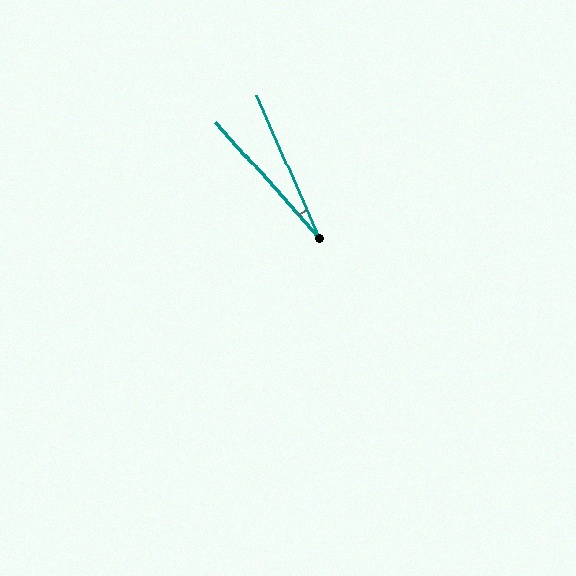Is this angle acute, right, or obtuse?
It is acute.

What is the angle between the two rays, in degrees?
Approximately 18 degrees.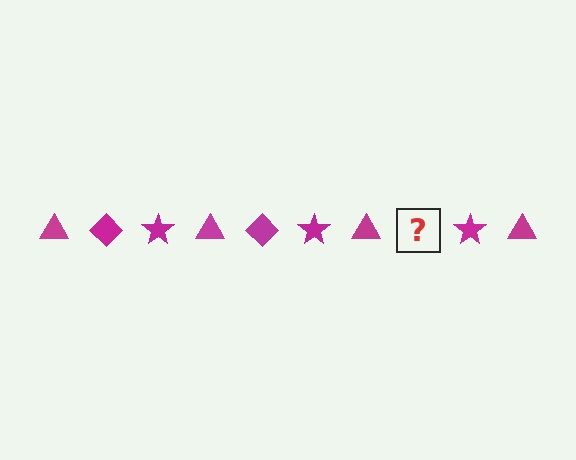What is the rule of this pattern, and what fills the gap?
The rule is that the pattern cycles through triangle, diamond, star shapes in magenta. The gap should be filled with a magenta diamond.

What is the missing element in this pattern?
The missing element is a magenta diamond.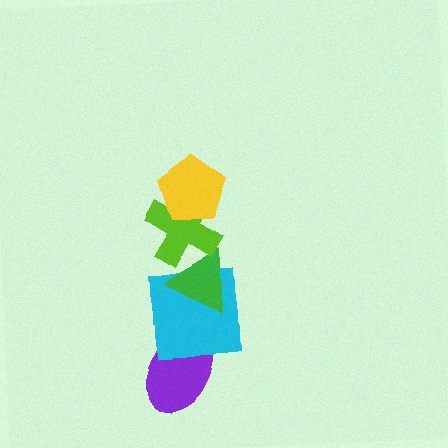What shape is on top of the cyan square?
The green triangle is on top of the cyan square.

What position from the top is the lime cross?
The lime cross is 2nd from the top.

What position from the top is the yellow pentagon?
The yellow pentagon is 1st from the top.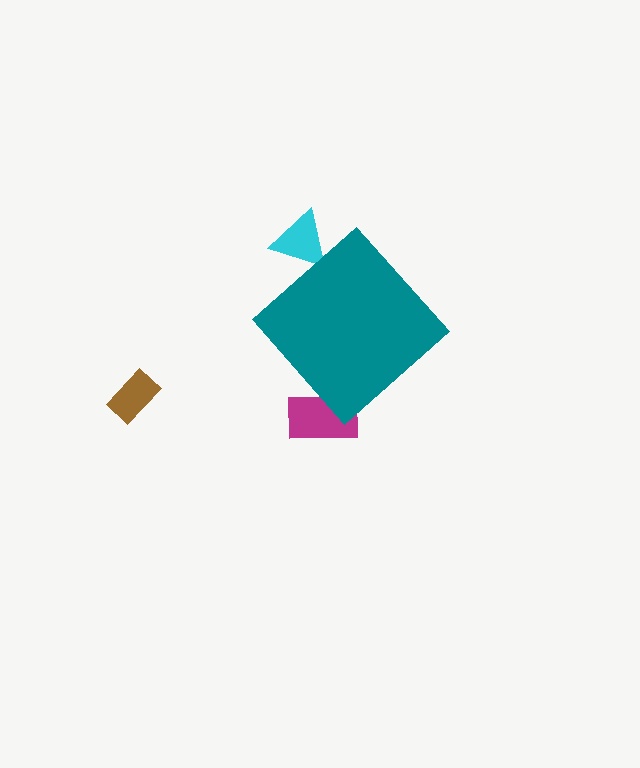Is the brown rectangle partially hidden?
No, the brown rectangle is fully visible.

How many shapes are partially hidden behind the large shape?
2 shapes are partially hidden.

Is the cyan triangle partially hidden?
Yes, the cyan triangle is partially hidden behind the teal diamond.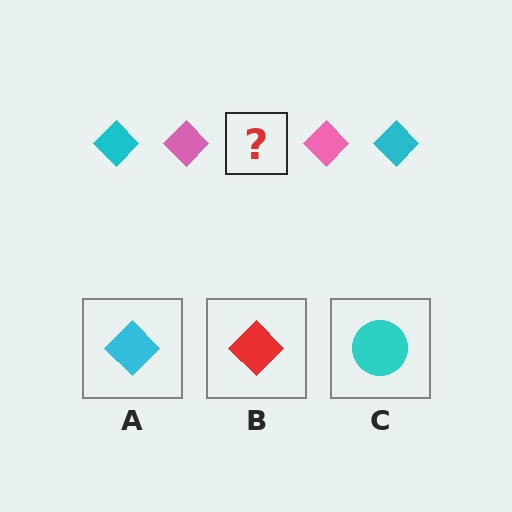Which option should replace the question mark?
Option A.